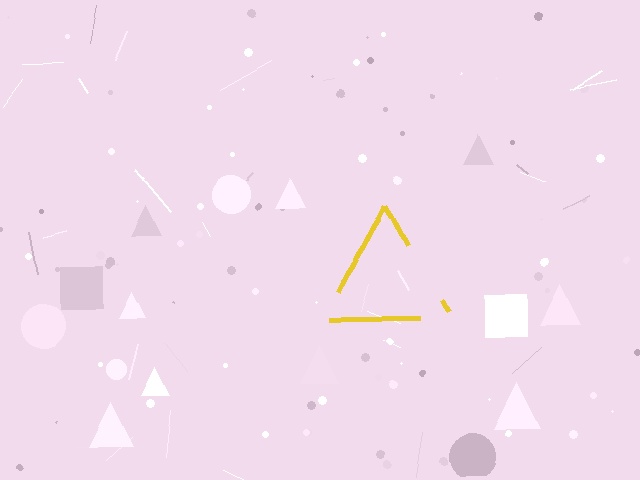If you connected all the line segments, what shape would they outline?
They would outline a triangle.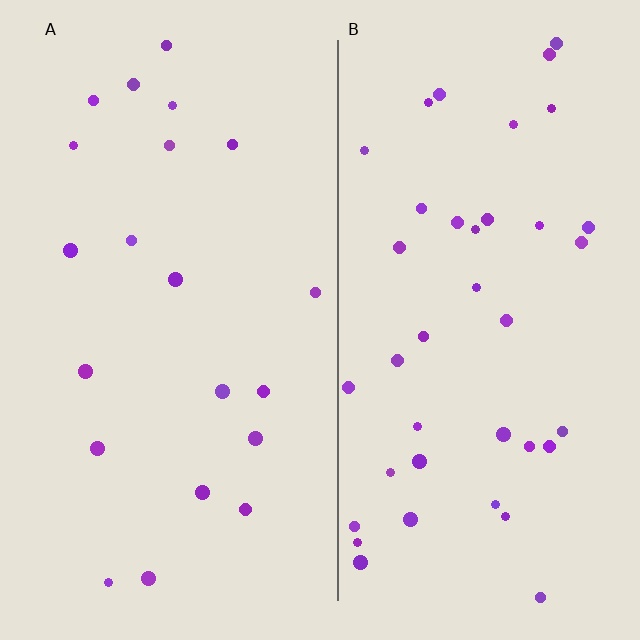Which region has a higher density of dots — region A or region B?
B (the right).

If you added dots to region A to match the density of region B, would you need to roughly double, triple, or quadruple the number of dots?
Approximately double.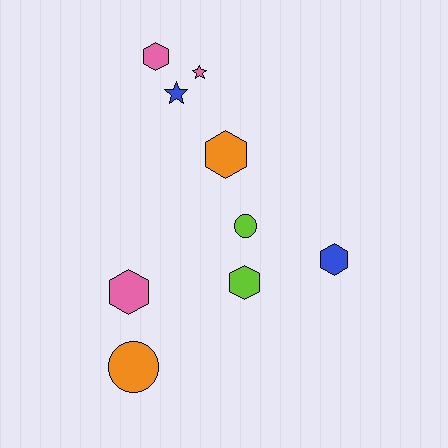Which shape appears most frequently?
Hexagon, with 5 objects.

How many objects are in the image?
There are 9 objects.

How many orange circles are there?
There is 1 orange circle.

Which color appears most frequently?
Pink, with 3 objects.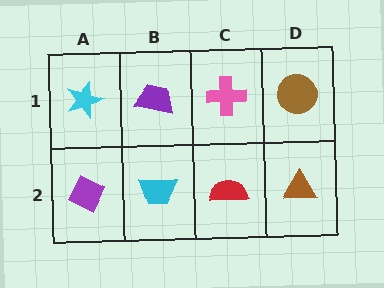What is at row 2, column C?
A red semicircle.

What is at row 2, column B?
A cyan trapezoid.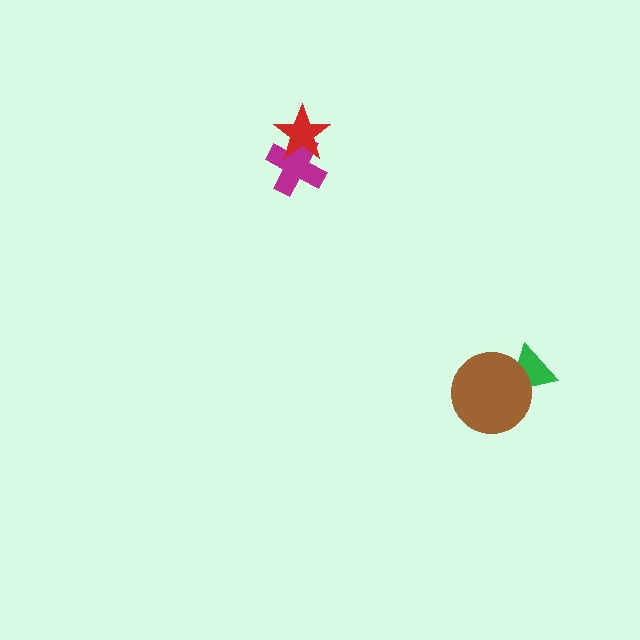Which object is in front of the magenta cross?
The red star is in front of the magenta cross.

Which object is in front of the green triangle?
The brown circle is in front of the green triangle.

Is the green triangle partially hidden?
Yes, it is partially covered by another shape.